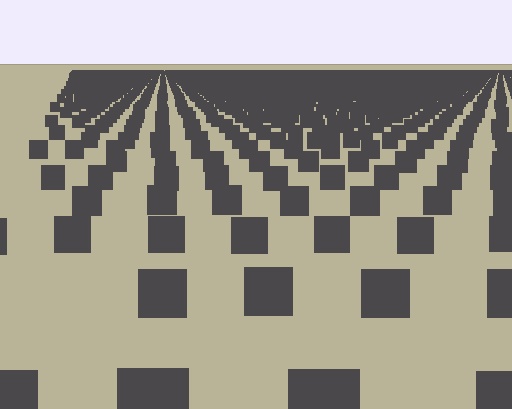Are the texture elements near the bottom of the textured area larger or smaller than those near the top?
Larger. Near the bottom, elements are closer to the viewer and appear at a bigger on-screen size.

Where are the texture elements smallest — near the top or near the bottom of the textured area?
Near the top.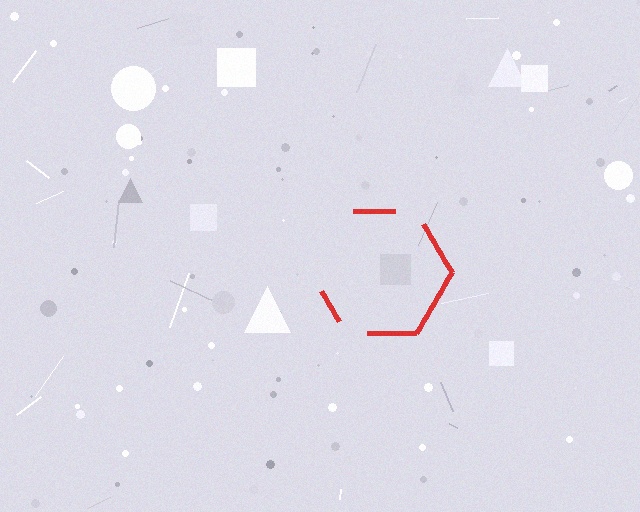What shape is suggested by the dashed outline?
The dashed outline suggests a hexagon.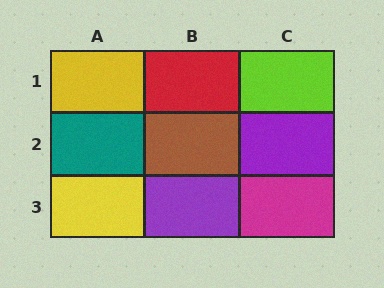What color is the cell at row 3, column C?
Magenta.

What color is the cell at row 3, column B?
Purple.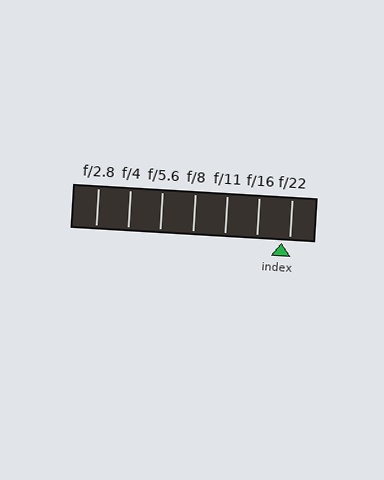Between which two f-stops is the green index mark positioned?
The index mark is between f/16 and f/22.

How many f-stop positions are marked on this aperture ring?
There are 7 f-stop positions marked.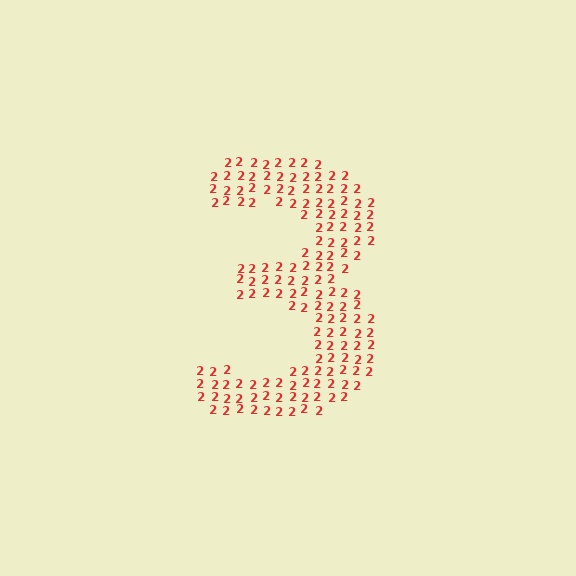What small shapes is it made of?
It is made of small digit 2's.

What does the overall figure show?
The overall figure shows the digit 3.